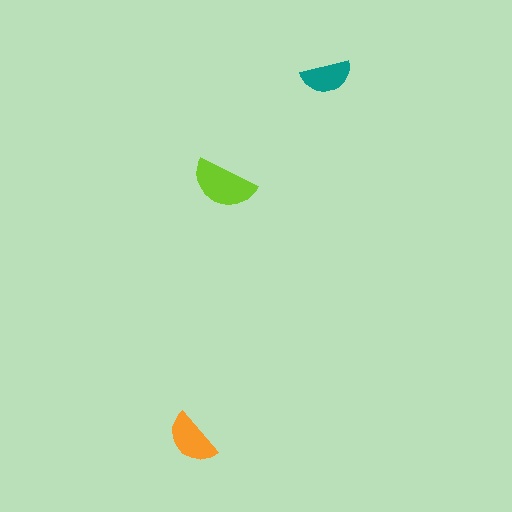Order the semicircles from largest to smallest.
the lime one, the orange one, the teal one.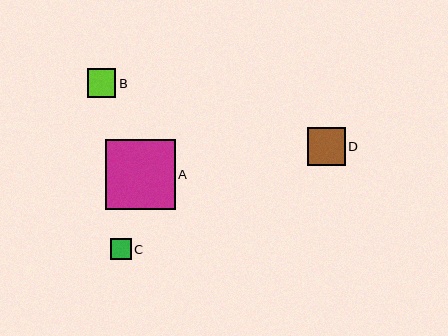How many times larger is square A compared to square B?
Square A is approximately 2.4 times the size of square B.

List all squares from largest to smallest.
From largest to smallest: A, D, B, C.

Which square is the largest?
Square A is the largest with a size of approximately 70 pixels.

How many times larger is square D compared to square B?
Square D is approximately 1.3 times the size of square B.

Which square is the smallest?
Square C is the smallest with a size of approximately 21 pixels.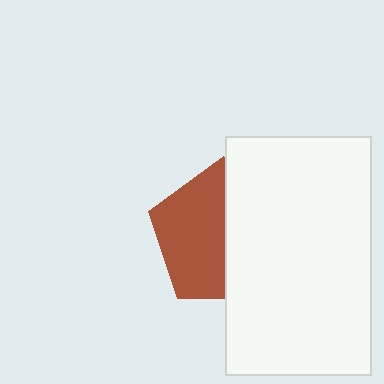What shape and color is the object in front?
The object in front is a white rectangle.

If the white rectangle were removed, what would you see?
You would see the complete brown pentagon.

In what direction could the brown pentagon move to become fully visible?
The brown pentagon could move left. That would shift it out from behind the white rectangle entirely.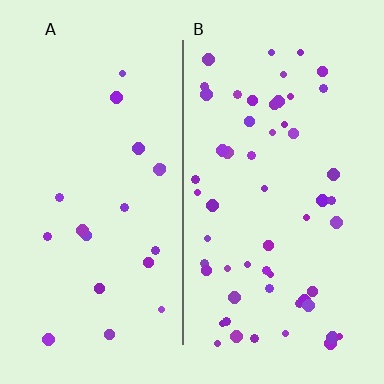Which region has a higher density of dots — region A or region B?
B (the right).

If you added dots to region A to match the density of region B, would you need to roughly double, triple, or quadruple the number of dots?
Approximately triple.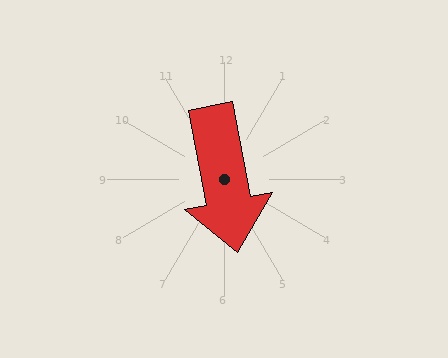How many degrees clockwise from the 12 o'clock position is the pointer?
Approximately 169 degrees.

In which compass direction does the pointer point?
South.